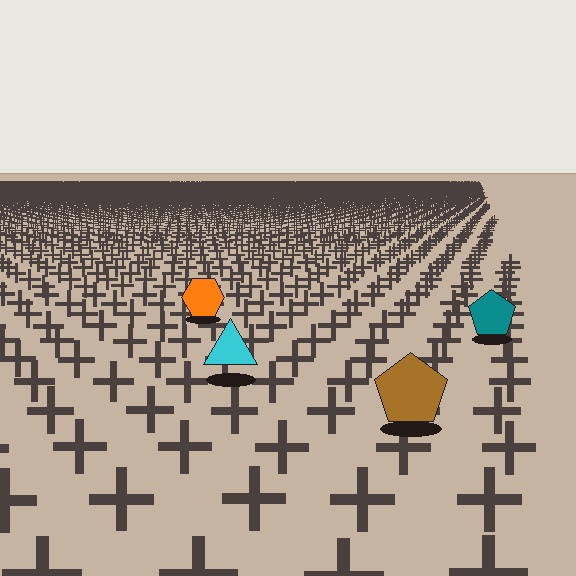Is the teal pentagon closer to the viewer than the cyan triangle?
No. The cyan triangle is closer — you can tell from the texture gradient: the ground texture is coarser near it.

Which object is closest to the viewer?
The brown pentagon is closest. The texture marks near it are larger and more spread out.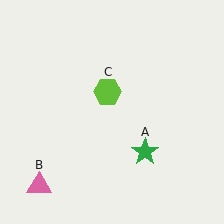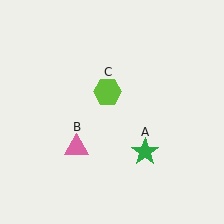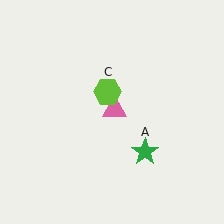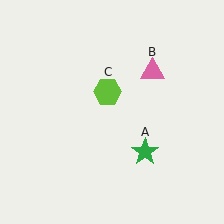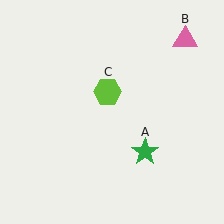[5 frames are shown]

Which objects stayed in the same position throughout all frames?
Green star (object A) and lime hexagon (object C) remained stationary.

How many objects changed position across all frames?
1 object changed position: pink triangle (object B).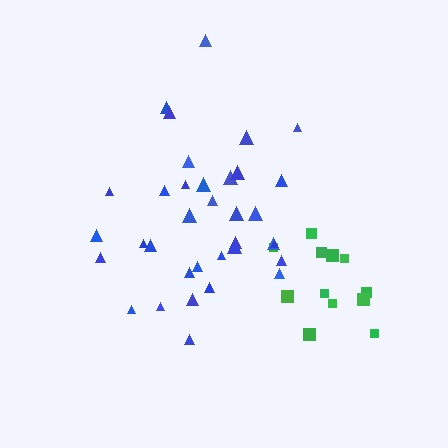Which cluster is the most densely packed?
Blue.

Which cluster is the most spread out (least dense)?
Green.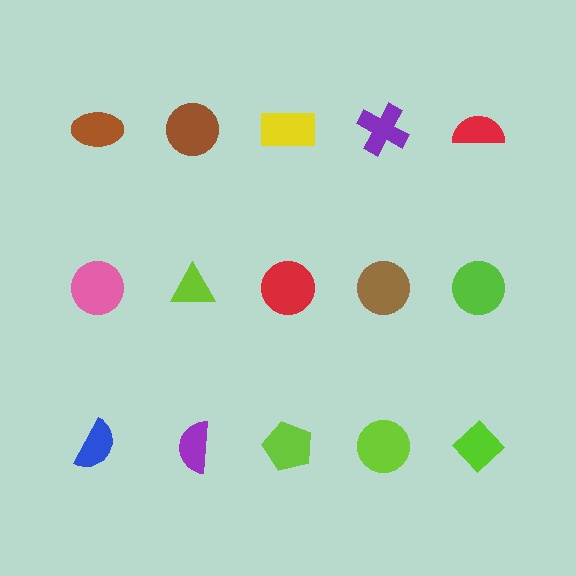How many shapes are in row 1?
5 shapes.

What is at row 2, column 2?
A lime triangle.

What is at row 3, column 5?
A lime diamond.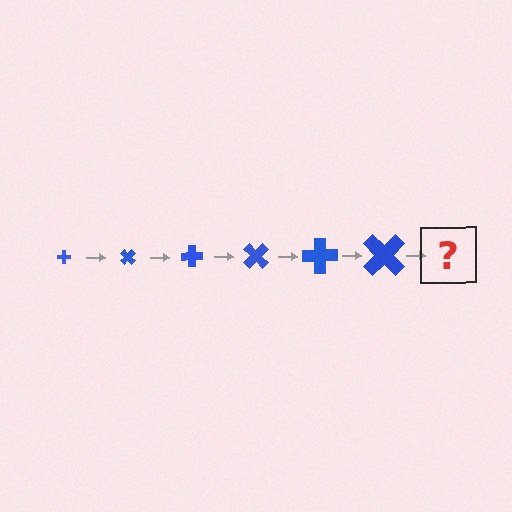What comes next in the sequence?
The next element should be a cross, larger than the previous one and rotated 270 degrees from the start.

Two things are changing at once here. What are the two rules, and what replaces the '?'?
The two rules are that the cross grows larger each step and it rotates 45 degrees each step. The '?' should be a cross, larger than the previous one and rotated 270 degrees from the start.